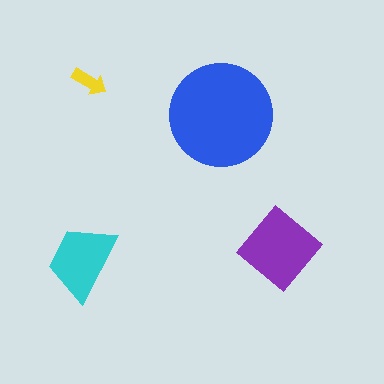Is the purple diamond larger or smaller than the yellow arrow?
Larger.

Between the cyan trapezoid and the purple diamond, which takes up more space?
The purple diamond.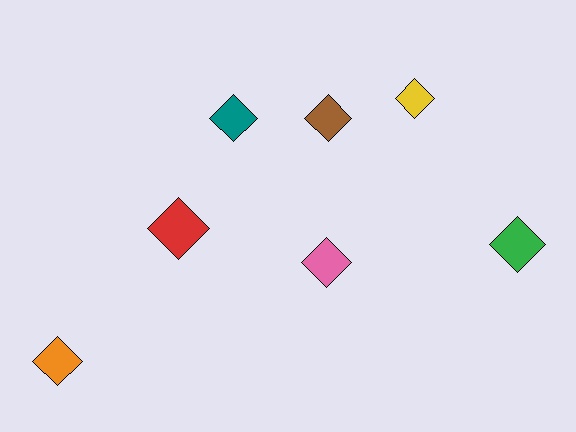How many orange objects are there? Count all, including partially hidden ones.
There is 1 orange object.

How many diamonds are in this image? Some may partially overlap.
There are 7 diamonds.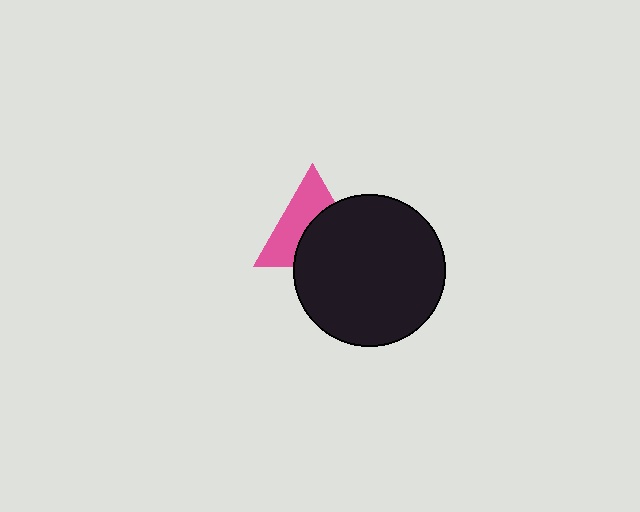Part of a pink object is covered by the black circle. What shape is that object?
It is a triangle.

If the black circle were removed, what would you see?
You would see the complete pink triangle.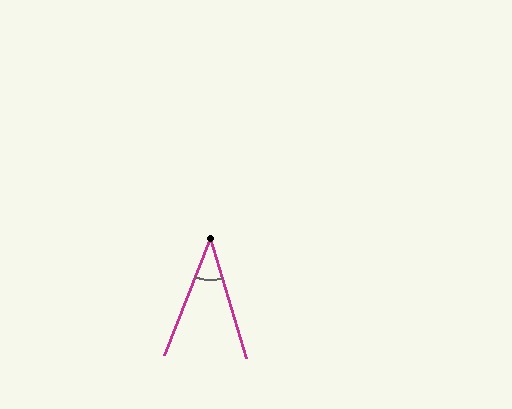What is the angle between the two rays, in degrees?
Approximately 38 degrees.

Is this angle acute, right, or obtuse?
It is acute.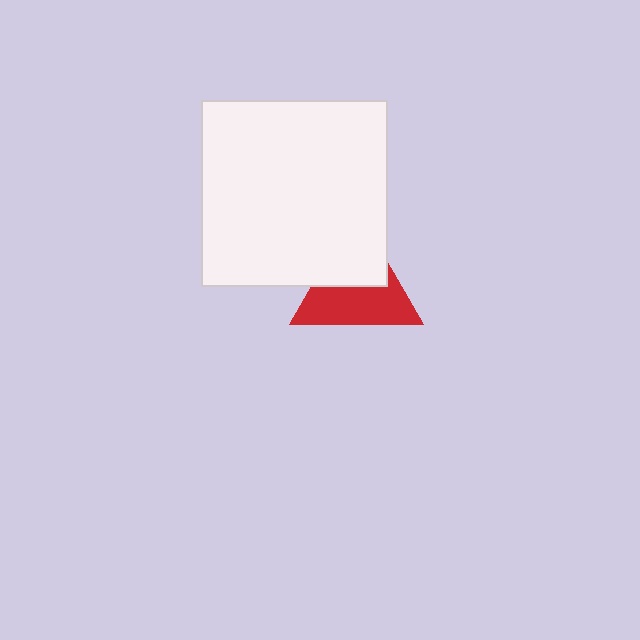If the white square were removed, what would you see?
You would see the complete red triangle.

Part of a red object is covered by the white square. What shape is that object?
It is a triangle.